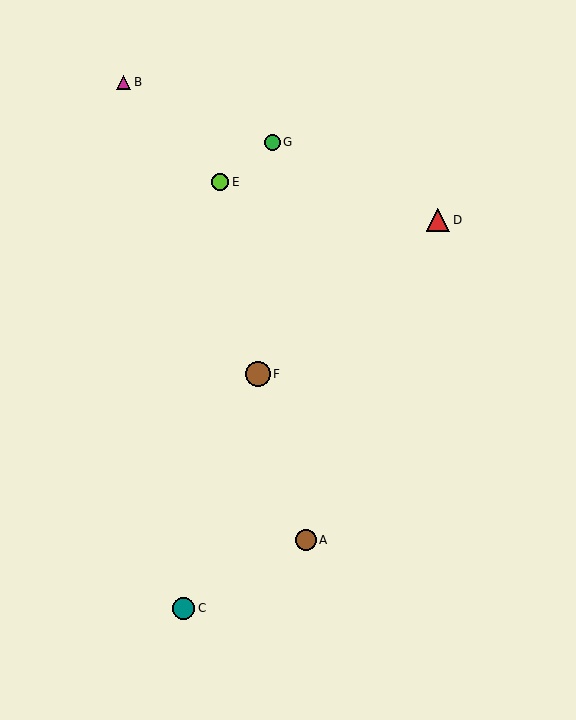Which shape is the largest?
The brown circle (labeled F) is the largest.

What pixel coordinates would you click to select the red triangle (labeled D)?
Click at (438, 220) to select the red triangle D.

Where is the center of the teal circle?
The center of the teal circle is at (183, 608).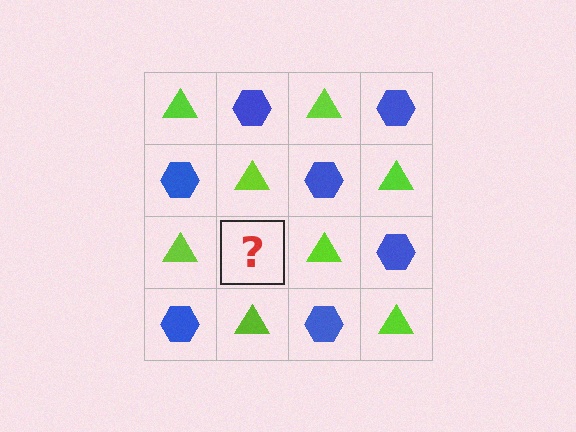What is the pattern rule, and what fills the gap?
The rule is that it alternates lime triangle and blue hexagon in a checkerboard pattern. The gap should be filled with a blue hexagon.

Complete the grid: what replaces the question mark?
The question mark should be replaced with a blue hexagon.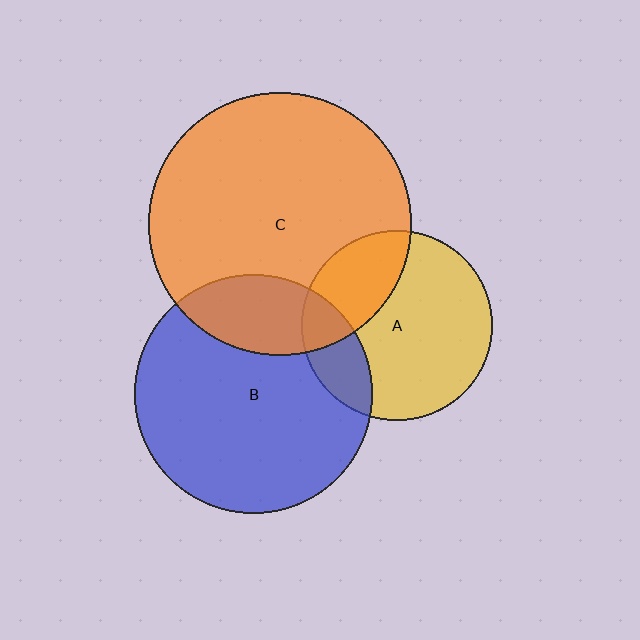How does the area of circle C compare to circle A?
Approximately 1.9 times.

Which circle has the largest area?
Circle C (orange).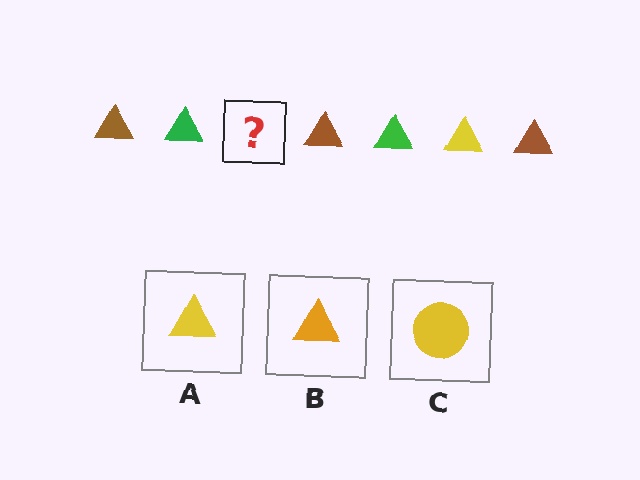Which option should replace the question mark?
Option A.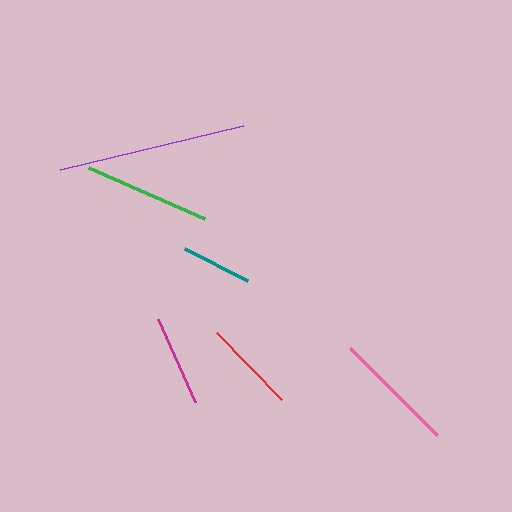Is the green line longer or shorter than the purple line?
The purple line is longer than the green line.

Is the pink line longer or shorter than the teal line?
The pink line is longer than the teal line.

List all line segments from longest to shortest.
From longest to shortest: purple, green, pink, red, magenta, teal.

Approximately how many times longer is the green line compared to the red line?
The green line is approximately 1.3 times the length of the red line.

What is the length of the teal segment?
The teal segment is approximately 70 pixels long.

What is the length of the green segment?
The green segment is approximately 126 pixels long.